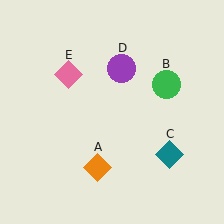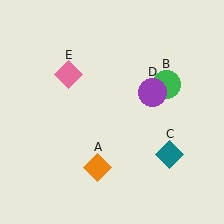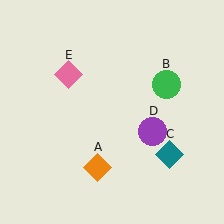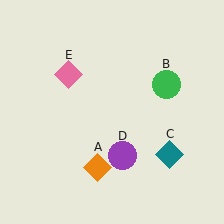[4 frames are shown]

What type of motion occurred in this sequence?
The purple circle (object D) rotated clockwise around the center of the scene.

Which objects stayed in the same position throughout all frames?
Orange diamond (object A) and green circle (object B) and teal diamond (object C) and pink diamond (object E) remained stationary.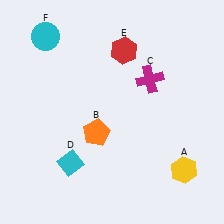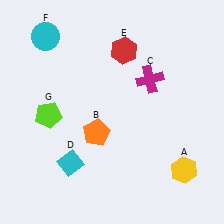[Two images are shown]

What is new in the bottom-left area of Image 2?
A lime pentagon (G) was added in the bottom-left area of Image 2.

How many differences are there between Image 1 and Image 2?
There is 1 difference between the two images.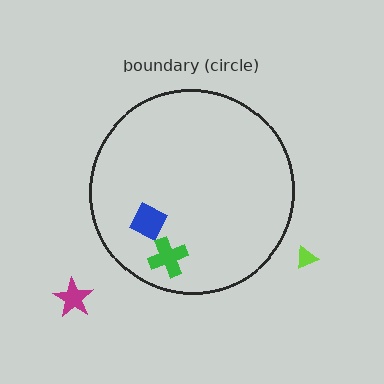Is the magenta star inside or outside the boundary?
Outside.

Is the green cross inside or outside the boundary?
Inside.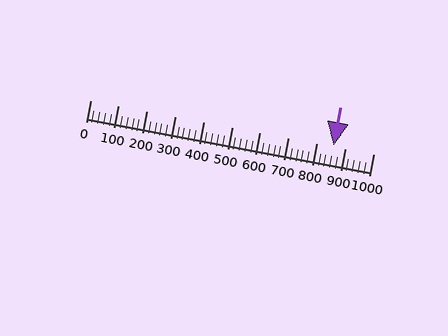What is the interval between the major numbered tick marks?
The major tick marks are spaced 100 units apart.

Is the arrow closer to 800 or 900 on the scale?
The arrow is closer to 900.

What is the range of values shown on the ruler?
The ruler shows values from 0 to 1000.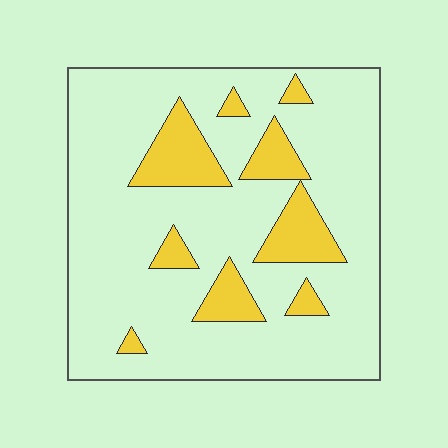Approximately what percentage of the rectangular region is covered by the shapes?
Approximately 20%.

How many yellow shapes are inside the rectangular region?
9.